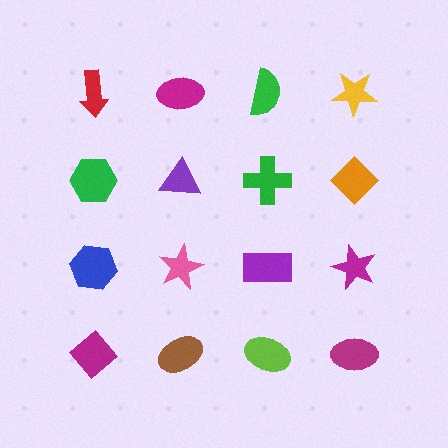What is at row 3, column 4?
A magenta star.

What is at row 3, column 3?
A purple rectangle.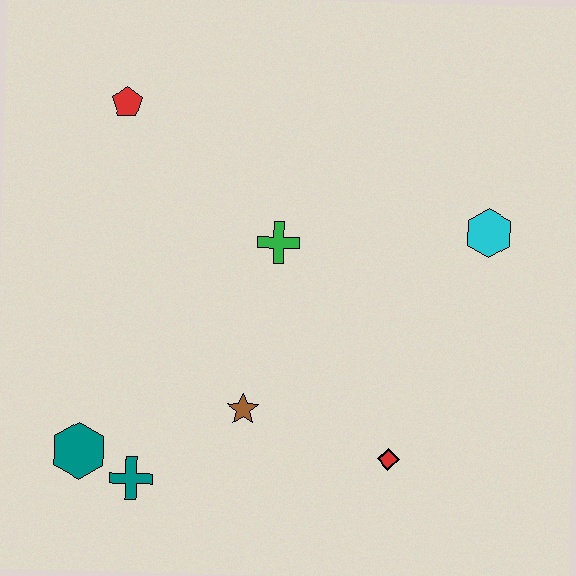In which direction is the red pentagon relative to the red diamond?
The red pentagon is above the red diamond.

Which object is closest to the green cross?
The brown star is closest to the green cross.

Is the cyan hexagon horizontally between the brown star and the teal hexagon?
No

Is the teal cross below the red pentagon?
Yes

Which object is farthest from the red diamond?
The red pentagon is farthest from the red diamond.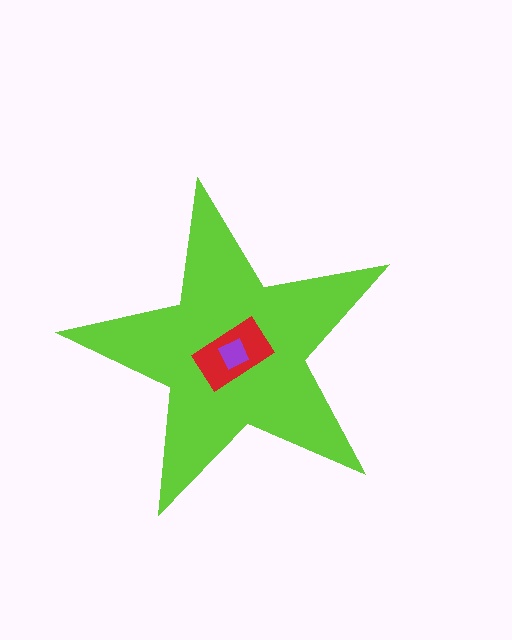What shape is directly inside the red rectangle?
The purple diamond.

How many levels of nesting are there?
3.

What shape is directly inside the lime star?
The red rectangle.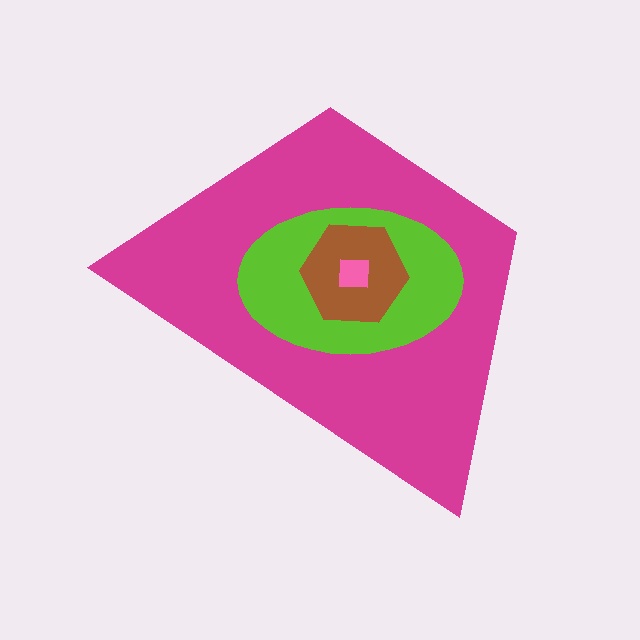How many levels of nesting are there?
4.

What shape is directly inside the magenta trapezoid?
The lime ellipse.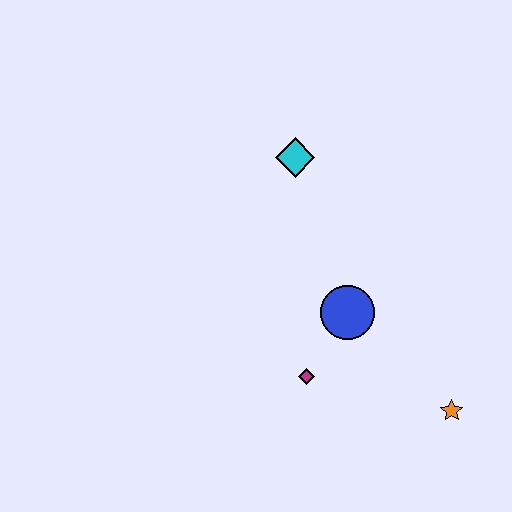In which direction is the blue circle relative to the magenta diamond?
The blue circle is above the magenta diamond.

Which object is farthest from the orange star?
The cyan diamond is farthest from the orange star.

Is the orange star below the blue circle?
Yes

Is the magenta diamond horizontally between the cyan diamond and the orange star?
Yes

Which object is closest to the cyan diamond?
The blue circle is closest to the cyan diamond.